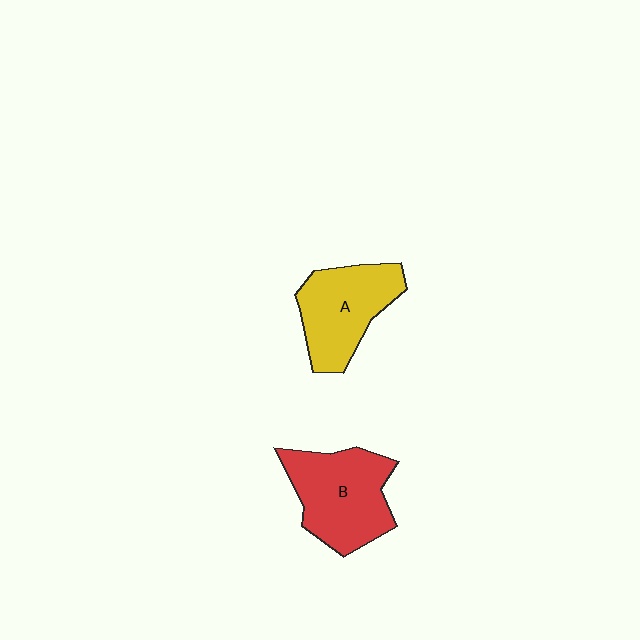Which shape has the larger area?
Shape B (red).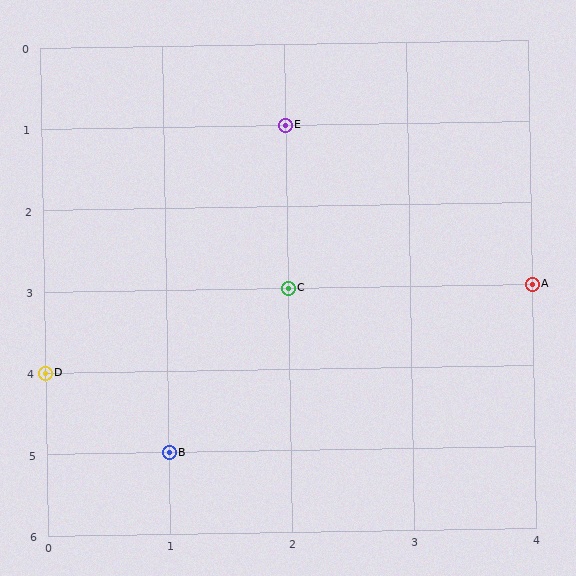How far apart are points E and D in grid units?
Points E and D are 2 columns and 3 rows apart (about 3.6 grid units diagonally).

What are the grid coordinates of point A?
Point A is at grid coordinates (4, 3).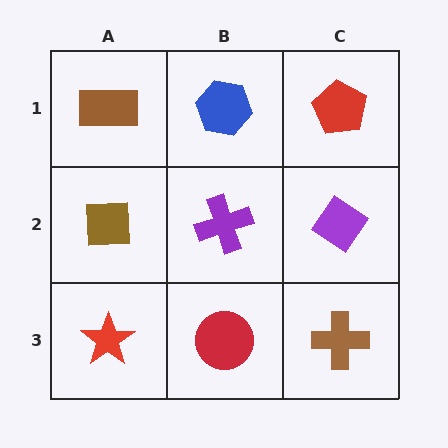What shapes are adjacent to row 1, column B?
A purple cross (row 2, column B), a brown rectangle (row 1, column A), a red pentagon (row 1, column C).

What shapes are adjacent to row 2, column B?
A blue hexagon (row 1, column B), a red circle (row 3, column B), a brown square (row 2, column A), a purple diamond (row 2, column C).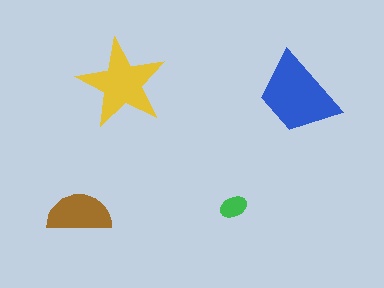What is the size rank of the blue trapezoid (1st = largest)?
1st.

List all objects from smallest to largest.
The green ellipse, the brown semicircle, the yellow star, the blue trapezoid.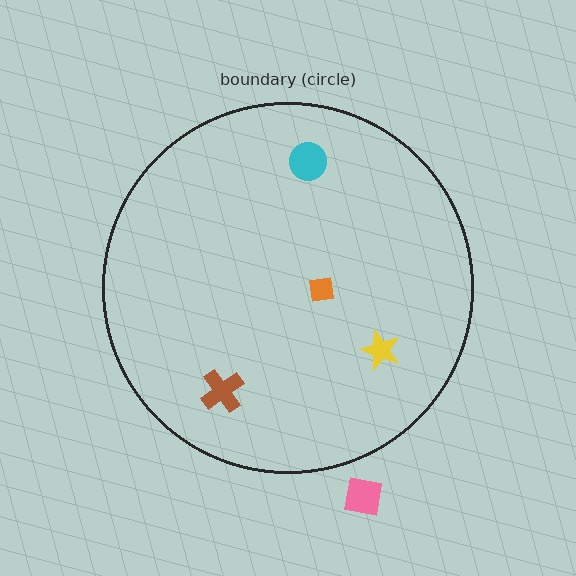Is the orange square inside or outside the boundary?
Inside.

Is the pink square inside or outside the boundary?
Outside.